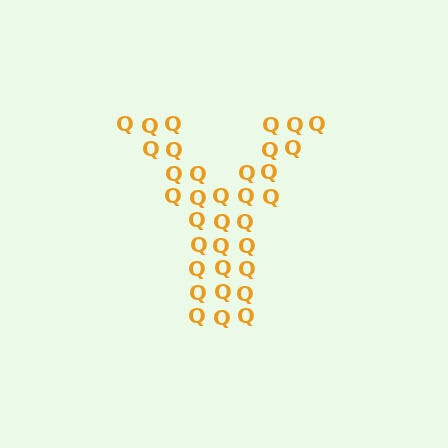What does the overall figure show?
The overall figure shows the letter Y.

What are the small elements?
The small elements are letter Q's.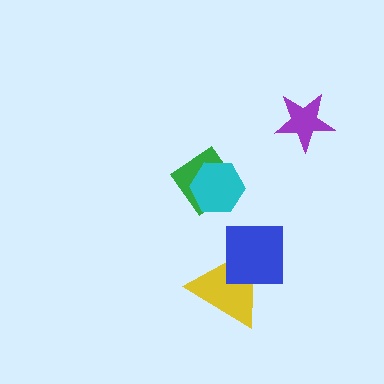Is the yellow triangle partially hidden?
Yes, it is partially covered by another shape.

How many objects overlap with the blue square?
1 object overlaps with the blue square.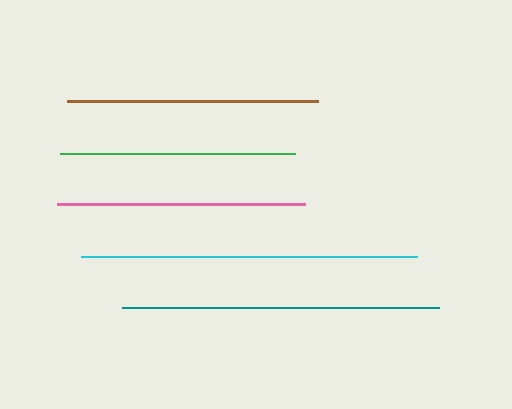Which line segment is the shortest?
The green line is the shortest at approximately 235 pixels.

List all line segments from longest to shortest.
From longest to shortest: cyan, teal, brown, pink, green.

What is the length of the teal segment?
The teal segment is approximately 317 pixels long.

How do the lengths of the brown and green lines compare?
The brown and green lines are approximately the same length.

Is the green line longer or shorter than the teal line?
The teal line is longer than the green line.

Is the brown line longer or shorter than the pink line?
The brown line is longer than the pink line.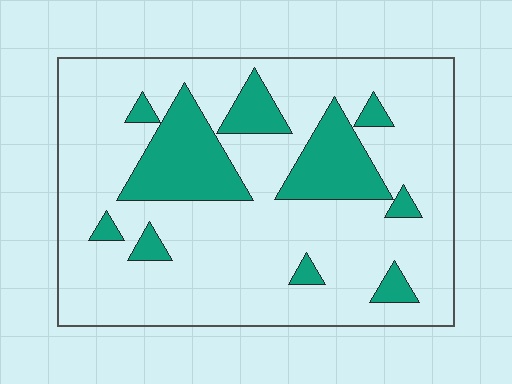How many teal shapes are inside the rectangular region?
10.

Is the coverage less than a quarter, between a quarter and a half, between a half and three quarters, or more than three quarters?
Less than a quarter.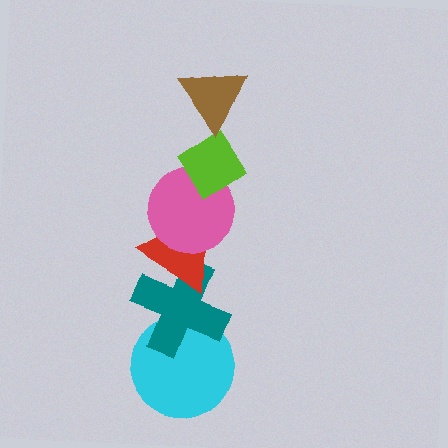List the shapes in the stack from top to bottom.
From top to bottom: the brown triangle, the lime diamond, the pink circle, the red triangle, the teal cross, the cyan circle.